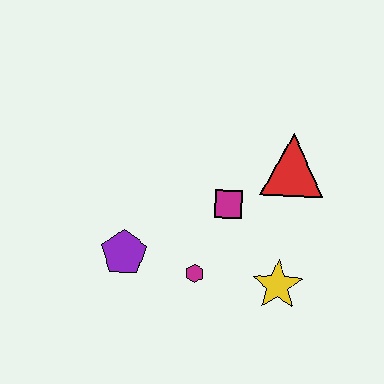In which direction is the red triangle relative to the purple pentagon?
The red triangle is to the right of the purple pentagon.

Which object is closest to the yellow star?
The magenta hexagon is closest to the yellow star.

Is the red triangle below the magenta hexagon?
No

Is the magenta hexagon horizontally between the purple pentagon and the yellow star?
Yes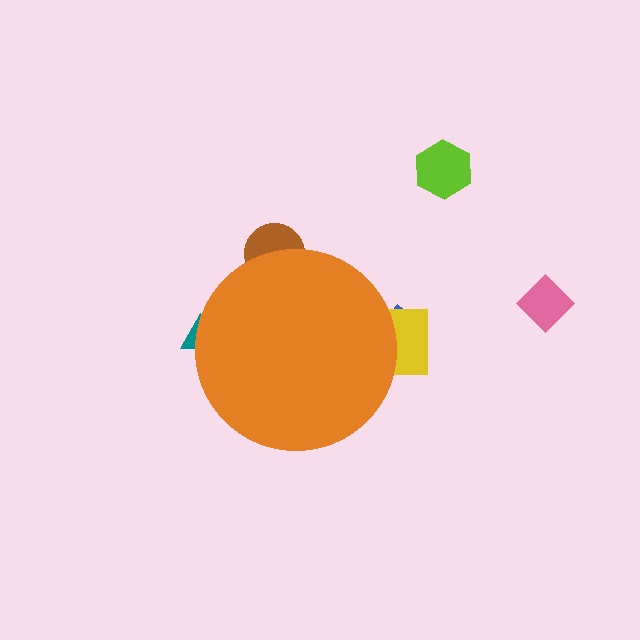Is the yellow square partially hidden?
Yes, the yellow square is partially hidden behind the orange circle.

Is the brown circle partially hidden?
Yes, the brown circle is partially hidden behind the orange circle.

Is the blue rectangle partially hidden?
Yes, the blue rectangle is partially hidden behind the orange circle.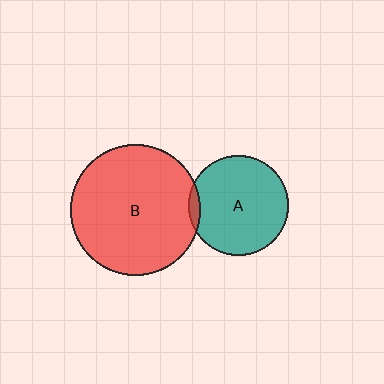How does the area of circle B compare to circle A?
Approximately 1.7 times.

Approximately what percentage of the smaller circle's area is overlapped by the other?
Approximately 5%.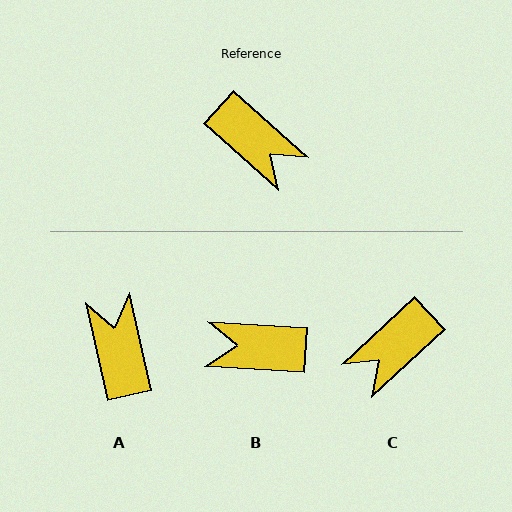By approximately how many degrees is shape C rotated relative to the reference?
Approximately 95 degrees clockwise.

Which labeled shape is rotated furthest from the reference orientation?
A, about 144 degrees away.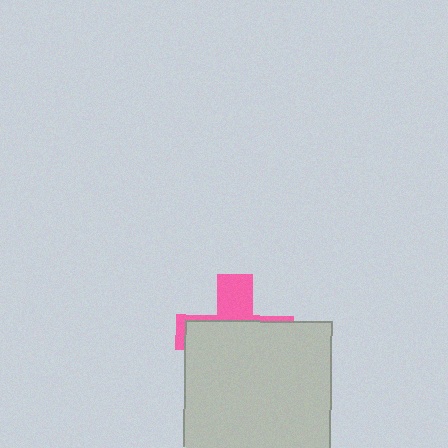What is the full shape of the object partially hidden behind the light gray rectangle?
The partially hidden object is a pink cross.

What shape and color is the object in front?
The object in front is a light gray rectangle.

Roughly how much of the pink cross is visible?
A small part of it is visible (roughly 31%).